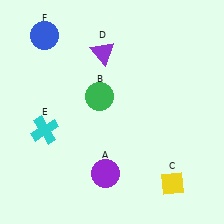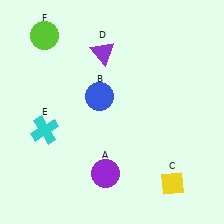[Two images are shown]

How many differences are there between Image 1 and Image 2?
There are 2 differences between the two images.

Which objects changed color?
B changed from green to blue. F changed from blue to lime.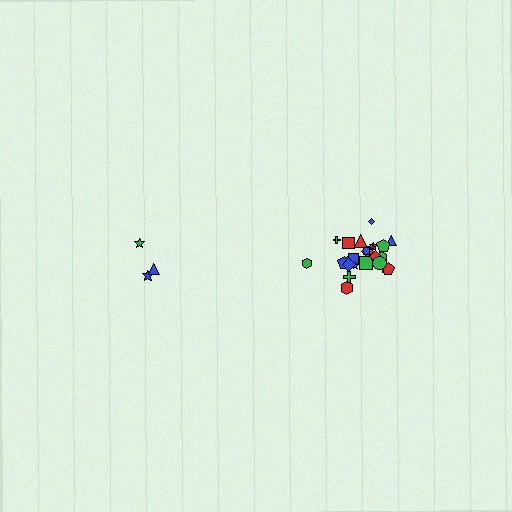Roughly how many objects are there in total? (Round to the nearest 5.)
Roughly 30 objects in total.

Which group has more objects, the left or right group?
The right group.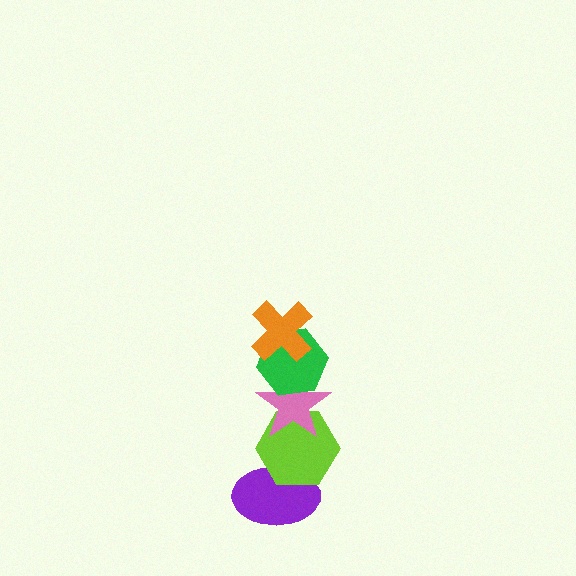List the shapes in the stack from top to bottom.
From top to bottom: the orange cross, the green hexagon, the pink star, the lime hexagon, the purple ellipse.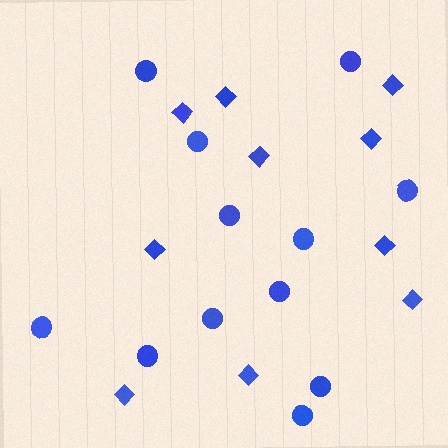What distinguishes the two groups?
There are 2 groups: one group of diamonds (10) and one group of circles (12).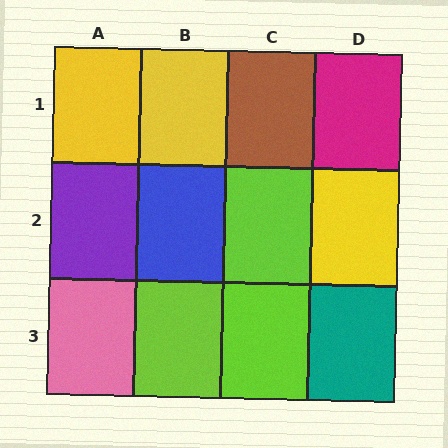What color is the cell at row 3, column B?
Lime.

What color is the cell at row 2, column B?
Blue.